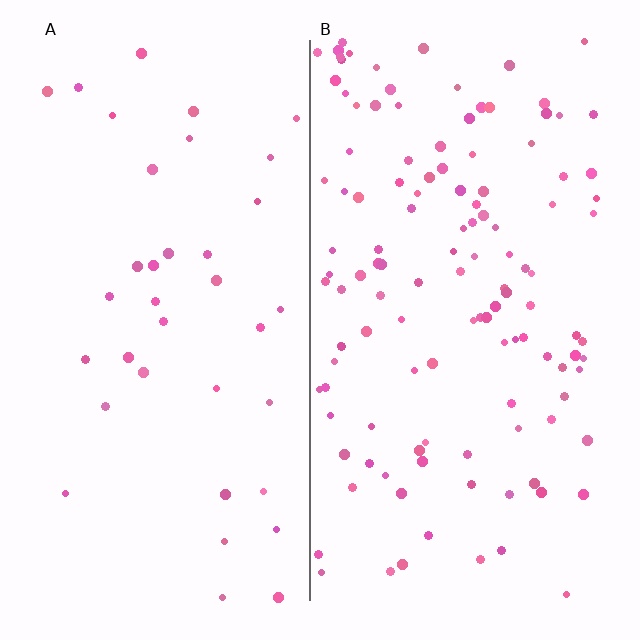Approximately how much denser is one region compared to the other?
Approximately 3.4× — region B over region A.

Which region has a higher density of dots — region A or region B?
B (the right).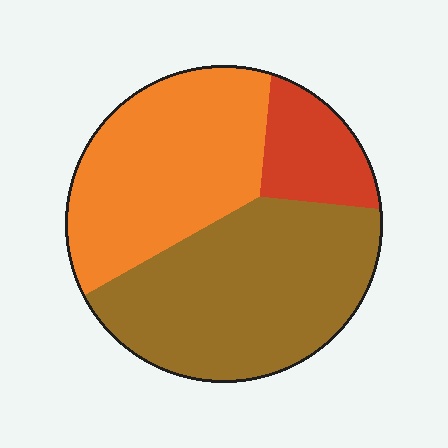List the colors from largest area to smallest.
From largest to smallest: brown, orange, red.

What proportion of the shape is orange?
Orange takes up between a third and a half of the shape.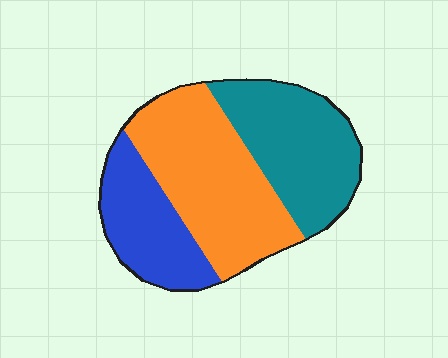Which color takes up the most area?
Orange, at roughly 45%.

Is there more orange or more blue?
Orange.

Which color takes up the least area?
Blue, at roughly 25%.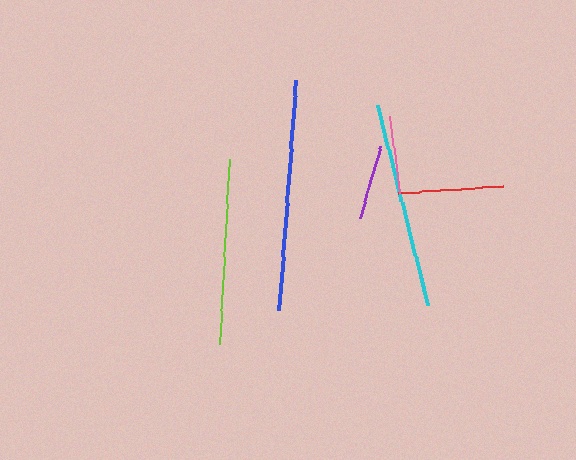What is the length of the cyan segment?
The cyan segment is approximately 206 pixels long.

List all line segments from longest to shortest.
From longest to shortest: blue, cyan, lime, red, pink, purple.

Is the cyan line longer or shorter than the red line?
The cyan line is longer than the red line.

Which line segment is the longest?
The blue line is the longest at approximately 232 pixels.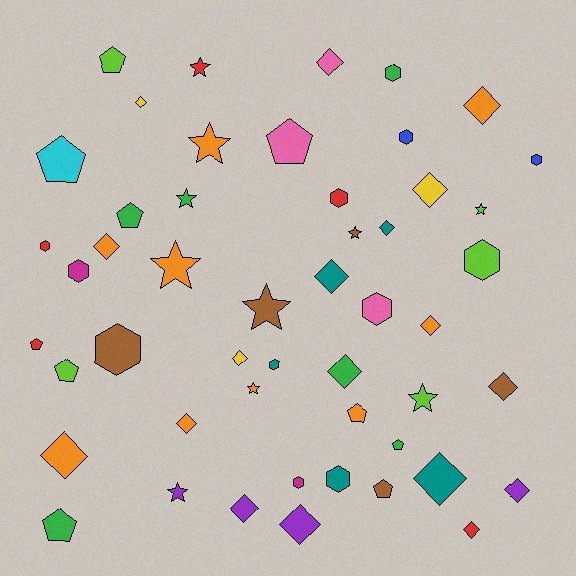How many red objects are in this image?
There are 5 red objects.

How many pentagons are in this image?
There are 10 pentagons.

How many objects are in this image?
There are 50 objects.